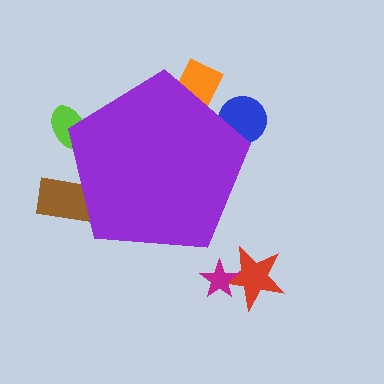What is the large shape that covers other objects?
A purple pentagon.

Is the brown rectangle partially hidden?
Yes, the brown rectangle is partially hidden behind the purple pentagon.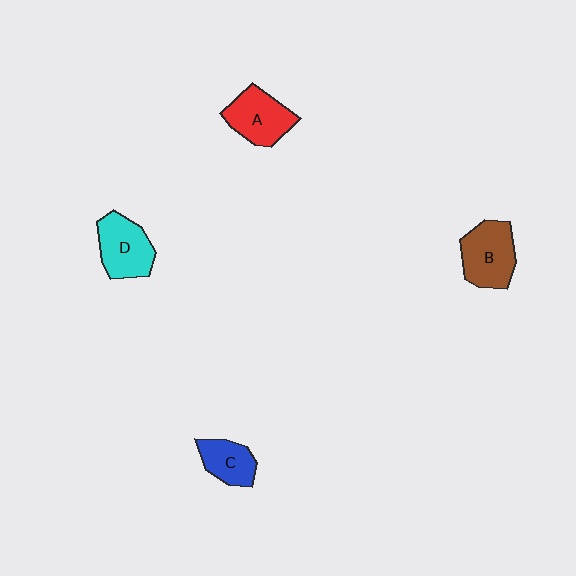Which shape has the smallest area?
Shape C (blue).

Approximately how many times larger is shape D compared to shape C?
Approximately 1.4 times.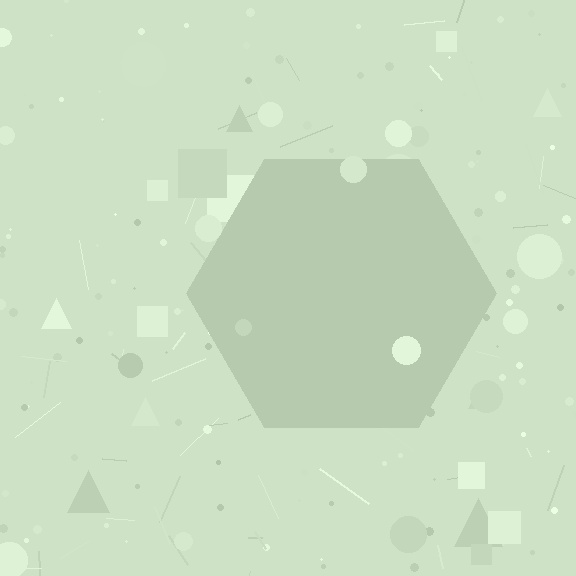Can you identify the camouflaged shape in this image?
The camouflaged shape is a hexagon.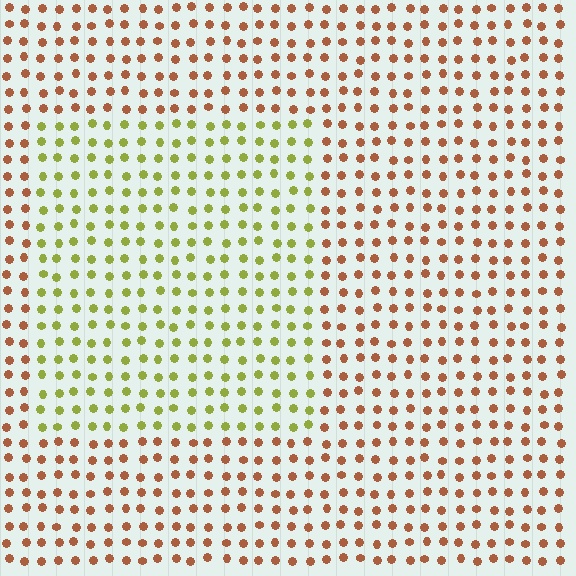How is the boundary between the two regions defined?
The boundary is defined purely by a slight shift in hue (about 57 degrees). Spacing, size, and orientation are identical on both sides.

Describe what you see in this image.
The image is filled with small brown elements in a uniform arrangement. A rectangle-shaped region is visible where the elements are tinted to a slightly different hue, forming a subtle color boundary.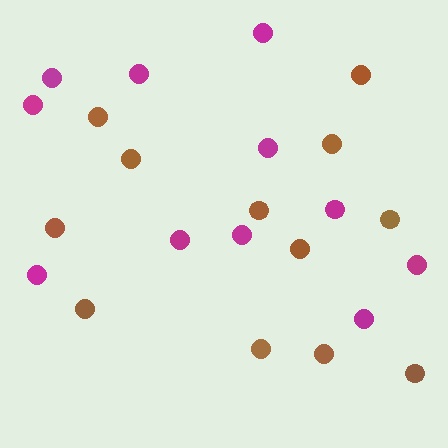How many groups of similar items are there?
There are 2 groups: one group of magenta circles (11) and one group of brown circles (12).